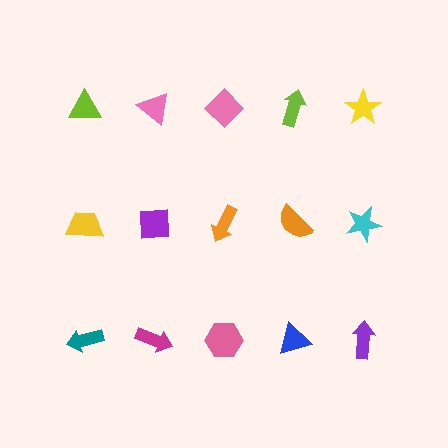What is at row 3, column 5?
A purple arrow.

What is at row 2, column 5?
A cyan star.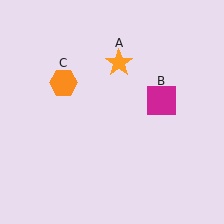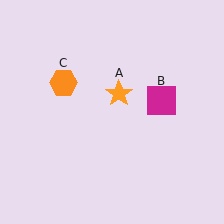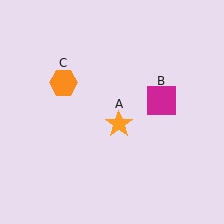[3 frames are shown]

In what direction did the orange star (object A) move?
The orange star (object A) moved down.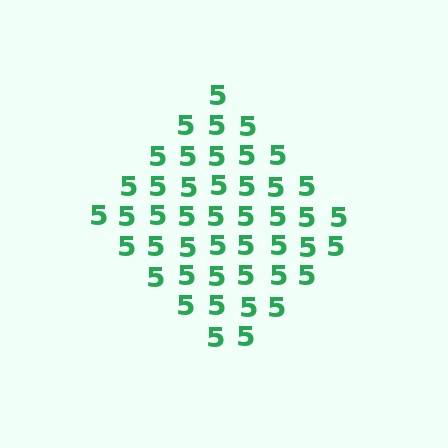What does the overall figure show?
The overall figure shows a diamond.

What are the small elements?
The small elements are digit 5's.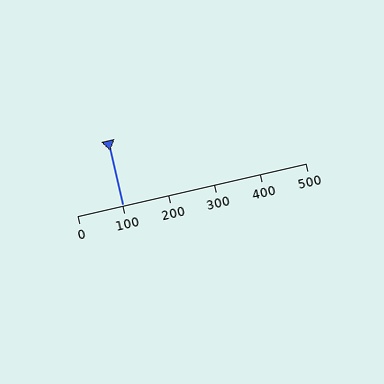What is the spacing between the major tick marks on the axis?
The major ticks are spaced 100 apart.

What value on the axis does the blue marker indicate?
The marker indicates approximately 100.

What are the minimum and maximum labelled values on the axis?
The axis runs from 0 to 500.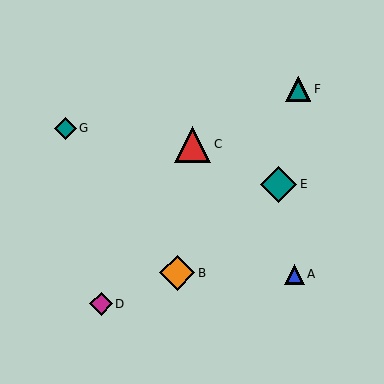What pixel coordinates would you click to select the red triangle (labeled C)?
Click at (193, 144) to select the red triangle C.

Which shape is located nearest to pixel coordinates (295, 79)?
The teal triangle (labeled F) at (298, 89) is nearest to that location.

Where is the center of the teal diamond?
The center of the teal diamond is at (279, 184).